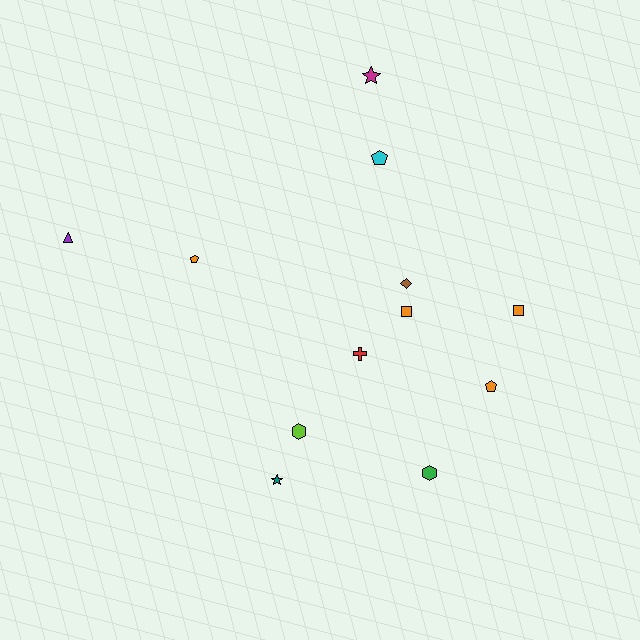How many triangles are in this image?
There is 1 triangle.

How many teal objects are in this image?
There is 1 teal object.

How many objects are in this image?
There are 12 objects.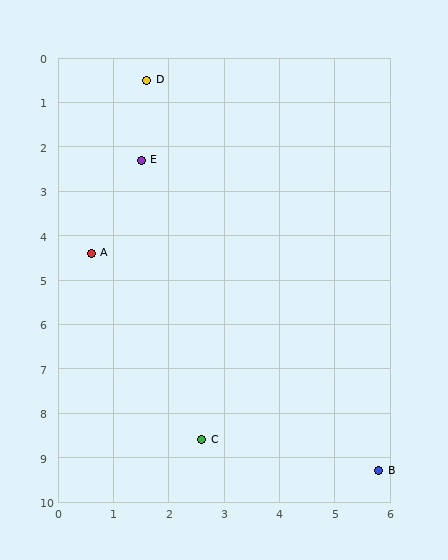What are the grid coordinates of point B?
Point B is at approximately (5.8, 9.3).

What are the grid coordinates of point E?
Point E is at approximately (1.5, 2.3).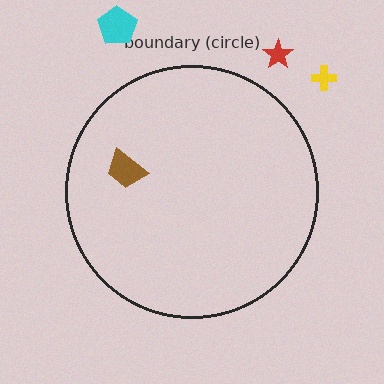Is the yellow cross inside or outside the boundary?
Outside.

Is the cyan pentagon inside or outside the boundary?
Outside.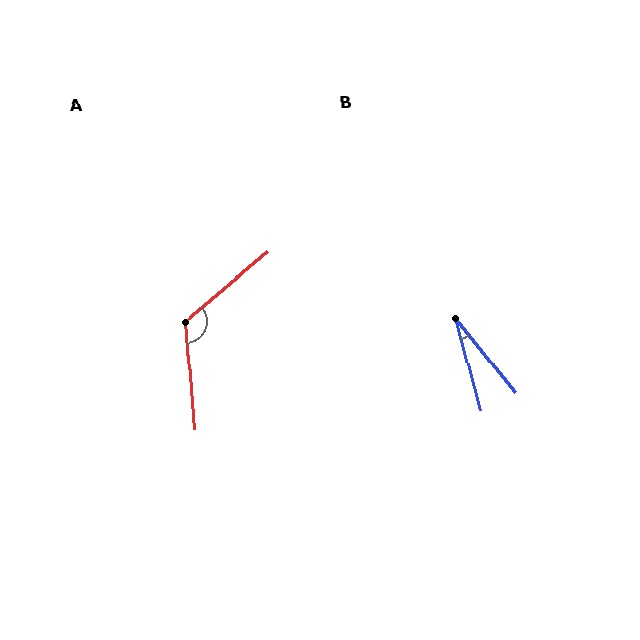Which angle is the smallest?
B, at approximately 24 degrees.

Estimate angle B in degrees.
Approximately 24 degrees.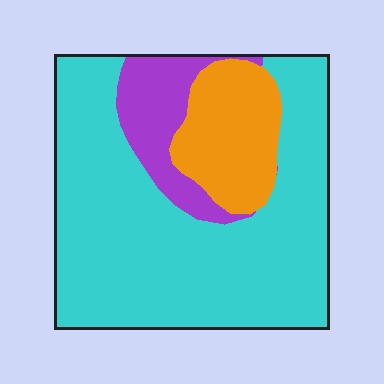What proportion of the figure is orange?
Orange takes up about one sixth (1/6) of the figure.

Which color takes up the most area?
Cyan, at roughly 70%.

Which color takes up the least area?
Purple, at roughly 15%.